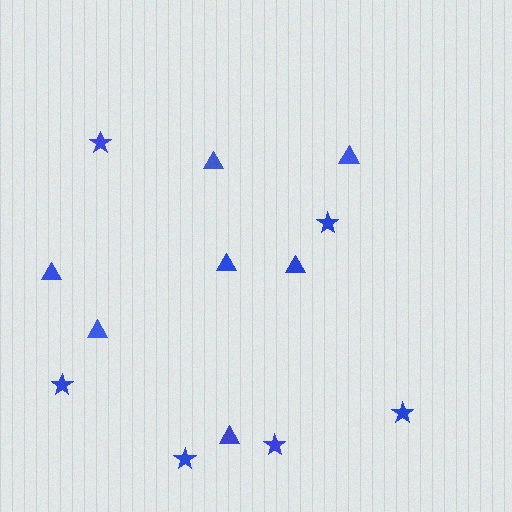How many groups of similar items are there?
There are 2 groups: one group of stars (6) and one group of triangles (7).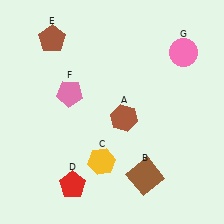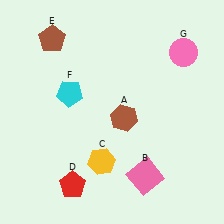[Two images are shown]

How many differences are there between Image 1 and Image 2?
There are 2 differences between the two images.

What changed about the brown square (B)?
In Image 1, B is brown. In Image 2, it changed to pink.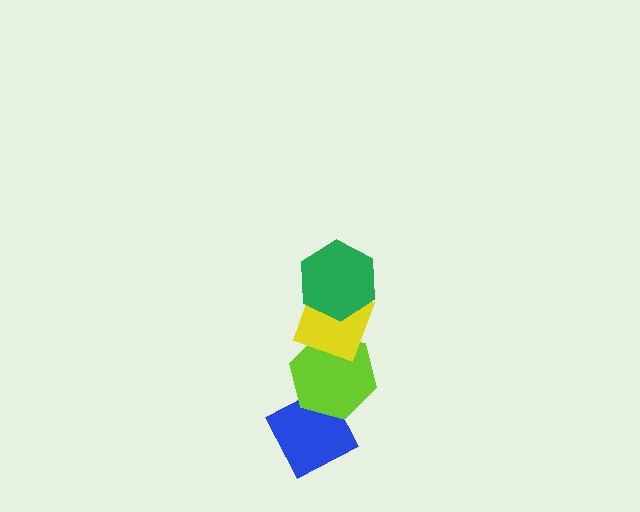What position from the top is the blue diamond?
The blue diamond is 4th from the top.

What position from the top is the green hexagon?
The green hexagon is 1st from the top.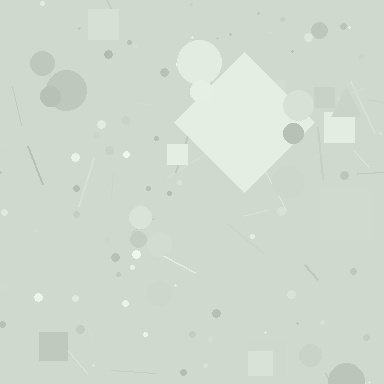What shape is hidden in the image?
A diamond is hidden in the image.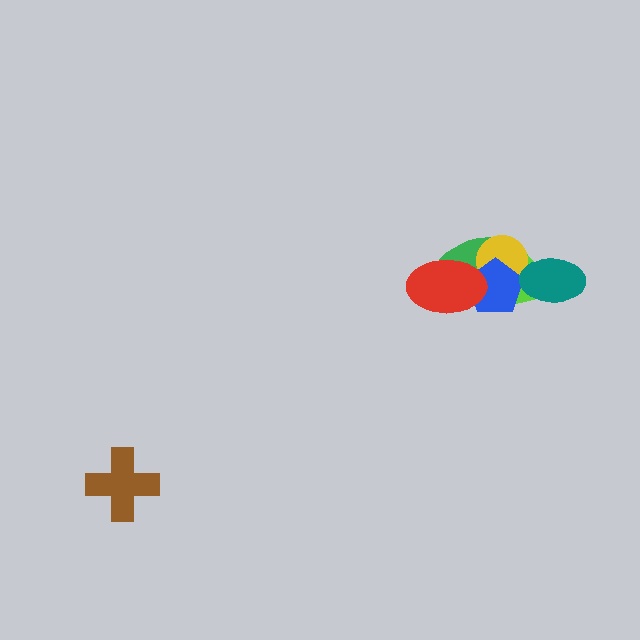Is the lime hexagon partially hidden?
Yes, it is partially covered by another shape.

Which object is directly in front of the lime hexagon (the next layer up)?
The yellow circle is directly in front of the lime hexagon.